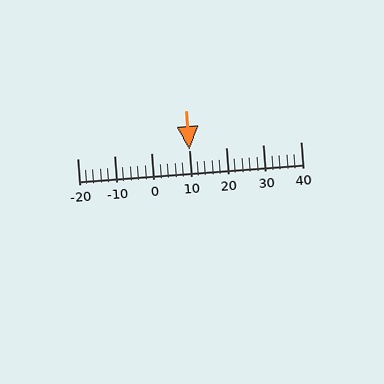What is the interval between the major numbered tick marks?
The major tick marks are spaced 10 units apart.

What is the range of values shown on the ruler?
The ruler shows values from -20 to 40.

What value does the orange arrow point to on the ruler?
The orange arrow points to approximately 10.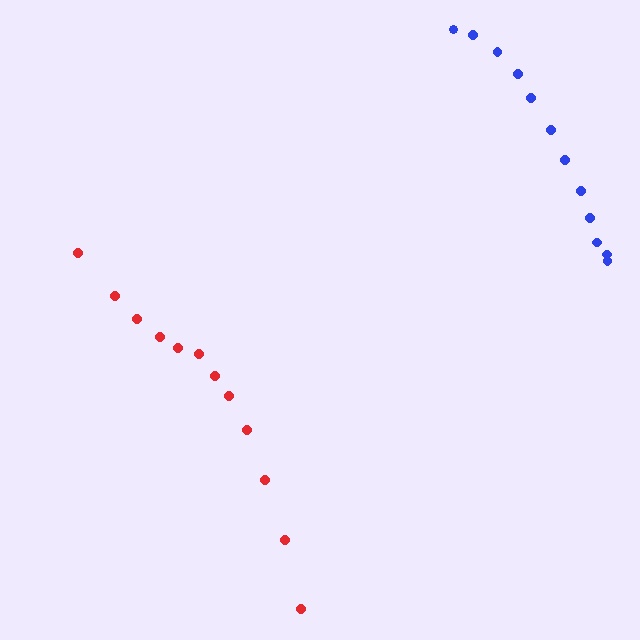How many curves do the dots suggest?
There are 2 distinct paths.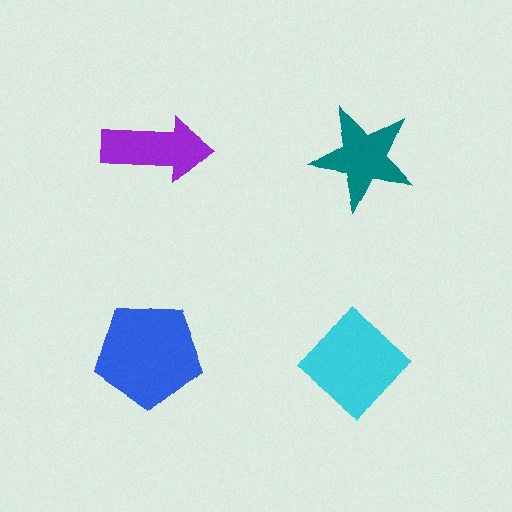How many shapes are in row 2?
2 shapes.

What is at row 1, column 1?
A purple arrow.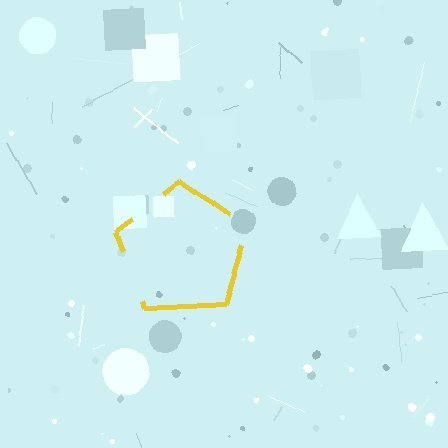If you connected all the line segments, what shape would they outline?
They would outline a pentagon.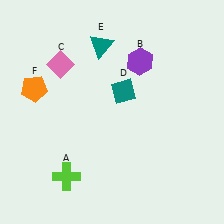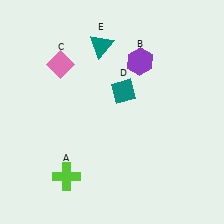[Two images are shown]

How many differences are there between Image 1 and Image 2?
There is 1 difference between the two images.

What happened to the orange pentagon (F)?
The orange pentagon (F) was removed in Image 2. It was in the top-left area of Image 1.